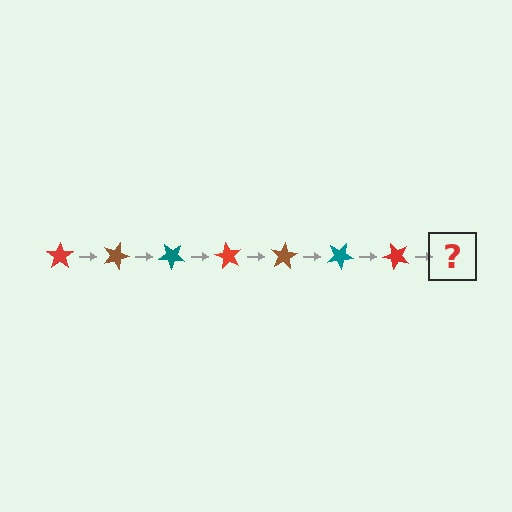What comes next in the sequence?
The next element should be a brown star, rotated 140 degrees from the start.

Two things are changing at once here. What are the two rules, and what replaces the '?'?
The two rules are that it rotates 20 degrees each step and the color cycles through red, brown, and teal. The '?' should be a brown star, rotated 140 degrees from the start.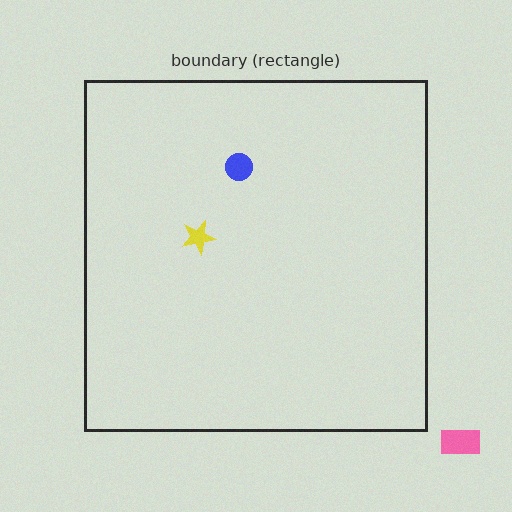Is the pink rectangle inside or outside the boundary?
Outside.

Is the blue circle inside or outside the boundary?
Inside.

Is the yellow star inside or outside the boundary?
Inside.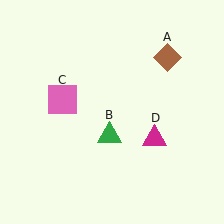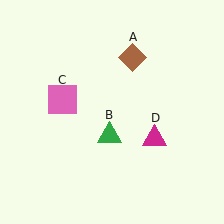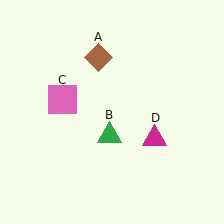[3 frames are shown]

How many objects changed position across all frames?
1 object changed position: brown diamond (object A).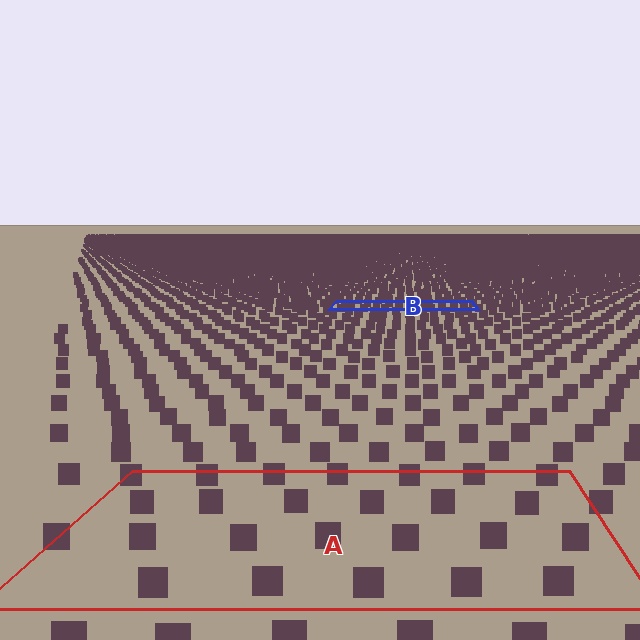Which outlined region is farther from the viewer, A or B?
Region B is farther from the viewer — the texture elements inside it appear smaller and more densely packed.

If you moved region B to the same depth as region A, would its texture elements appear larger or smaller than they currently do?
They would appear larger. At a closer depth, the same texture elements are projected at a bigger on-screen size.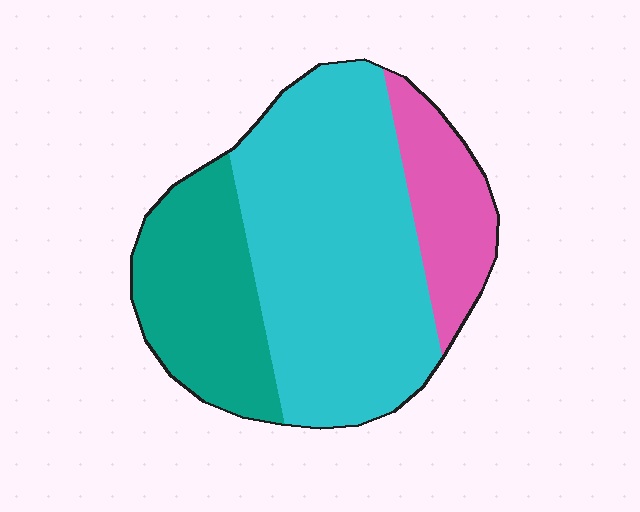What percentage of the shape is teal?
Teal takes up about one quarter (1/4) of the shape.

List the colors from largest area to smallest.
From largest to smallest: cyan, teal, pink.